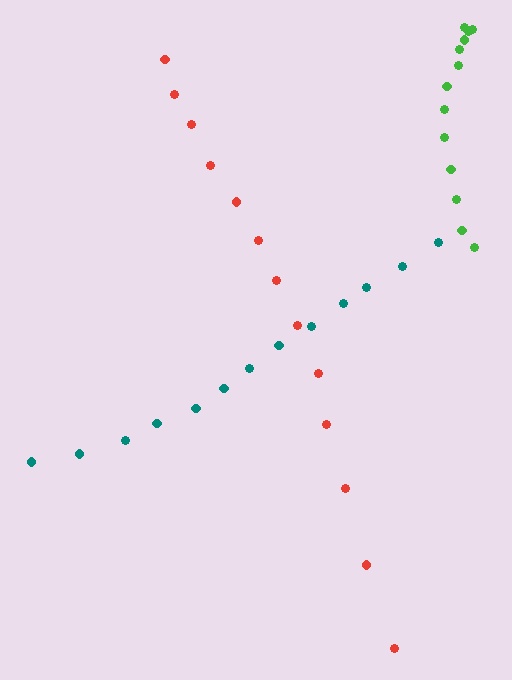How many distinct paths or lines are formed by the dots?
There are 3 distinct paths.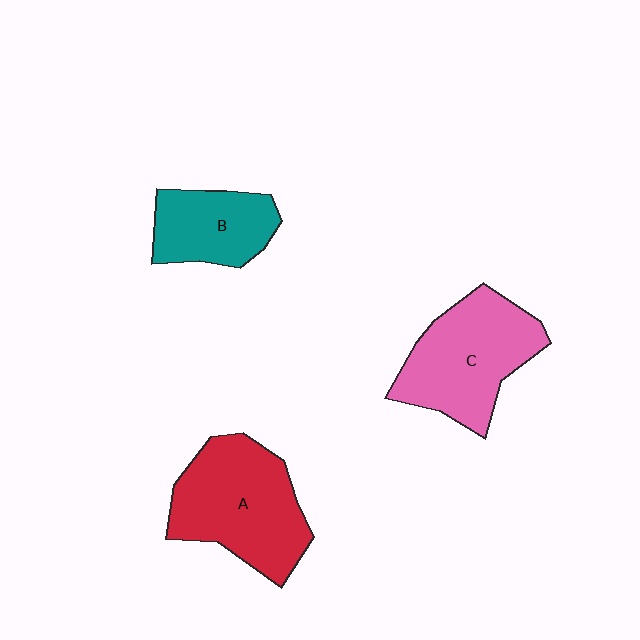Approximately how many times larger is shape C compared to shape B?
Approximately 1.5 times.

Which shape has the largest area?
Shape A (red).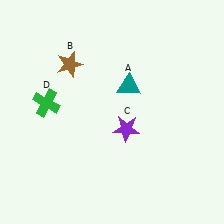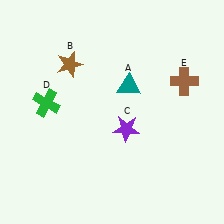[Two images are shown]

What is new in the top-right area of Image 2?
A brown cross (E) was added in the top-right area of Image 2.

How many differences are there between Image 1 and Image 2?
There is 1 difference between the two images.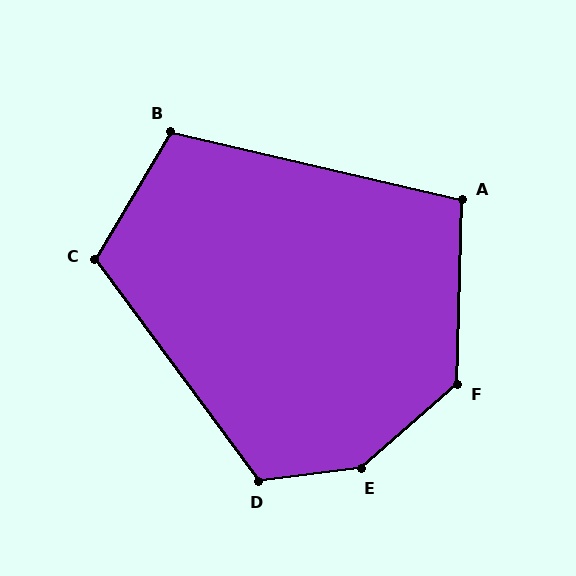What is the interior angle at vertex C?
Approximately 113 degrees (obtuse).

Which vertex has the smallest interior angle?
A, at approximately 102 degrees.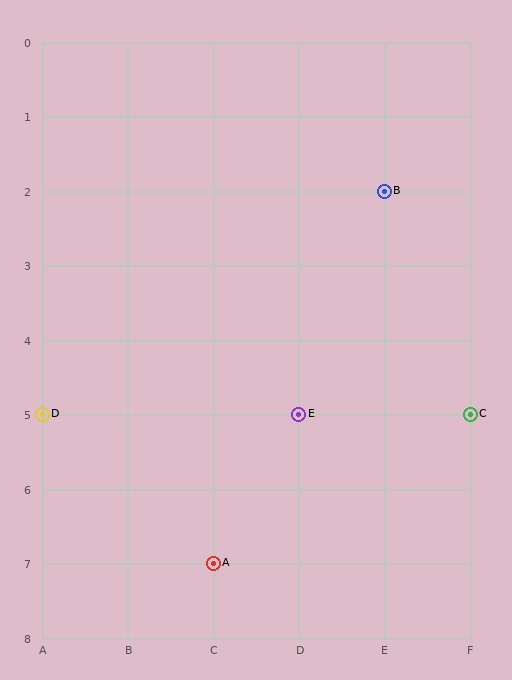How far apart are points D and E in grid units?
Points D and E are 3 columns apart.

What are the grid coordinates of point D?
Point D is at grid coordinates (A, 5).